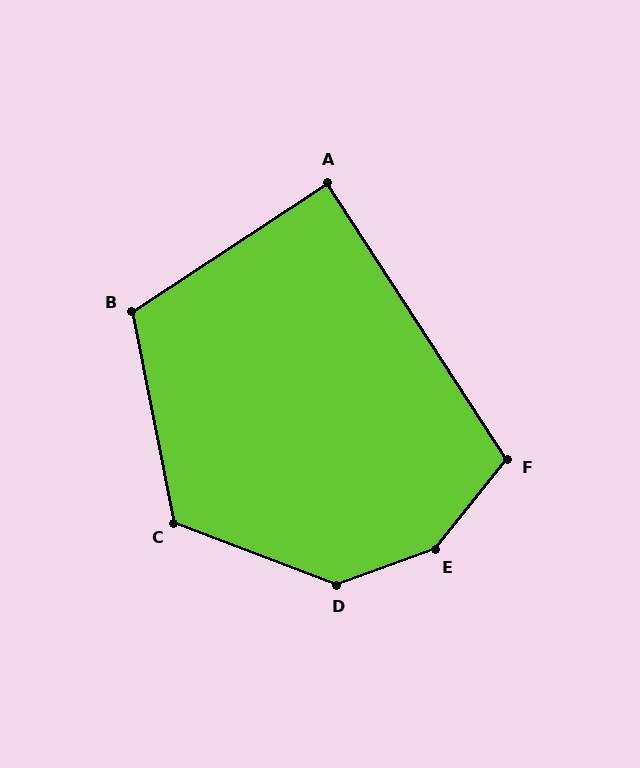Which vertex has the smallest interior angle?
A, at approximately 90 degrees.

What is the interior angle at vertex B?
Approximately 112 degrees (obtuse).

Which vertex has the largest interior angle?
E, at approximately 148 degrees.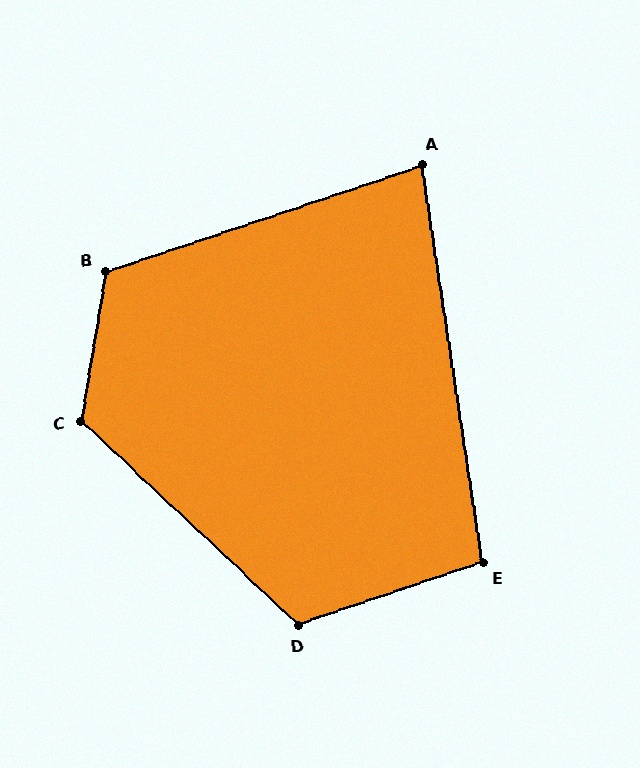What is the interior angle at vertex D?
Approximately 118 degrees (obtuse).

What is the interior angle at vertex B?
Approximately 118 degrees (obtuse).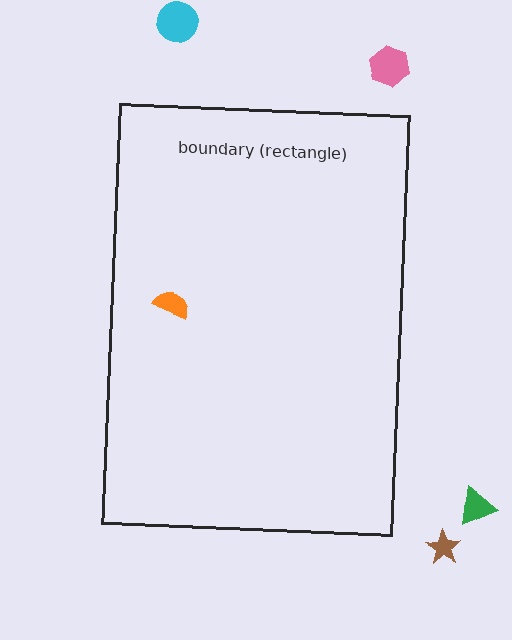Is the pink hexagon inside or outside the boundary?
Outside.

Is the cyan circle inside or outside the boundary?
Outside.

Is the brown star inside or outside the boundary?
Outside.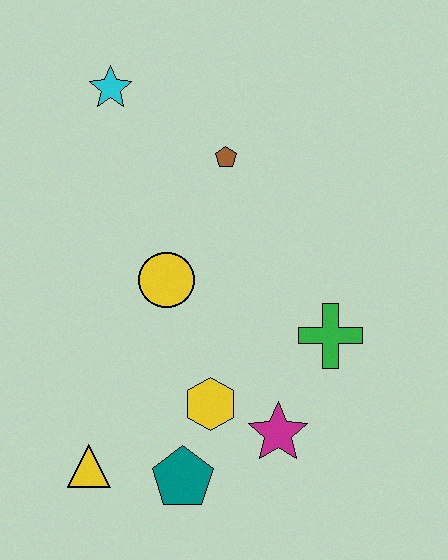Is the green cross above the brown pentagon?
No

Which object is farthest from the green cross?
The cyan star is farthest from the green cross.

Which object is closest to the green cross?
The magenta star is closest to the green cross.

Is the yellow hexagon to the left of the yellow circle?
No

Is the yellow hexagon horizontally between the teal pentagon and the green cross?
Yes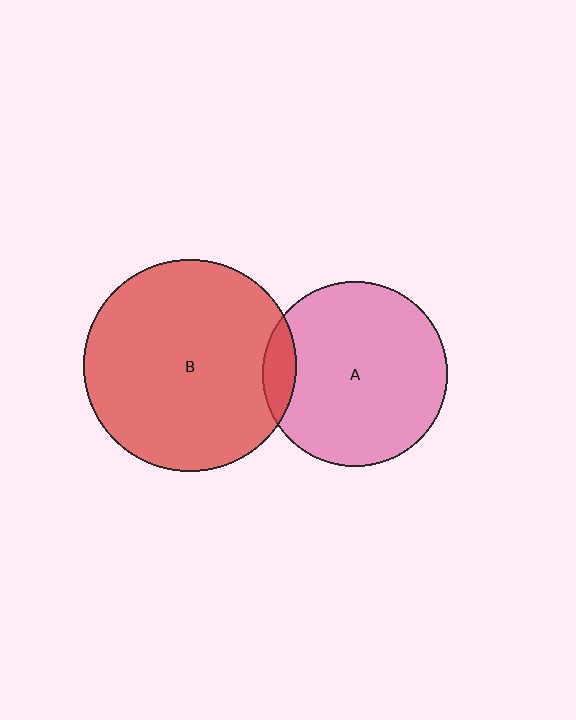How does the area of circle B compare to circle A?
Approximately 1.3 times.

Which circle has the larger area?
Circle B (red).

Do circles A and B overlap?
Yes.